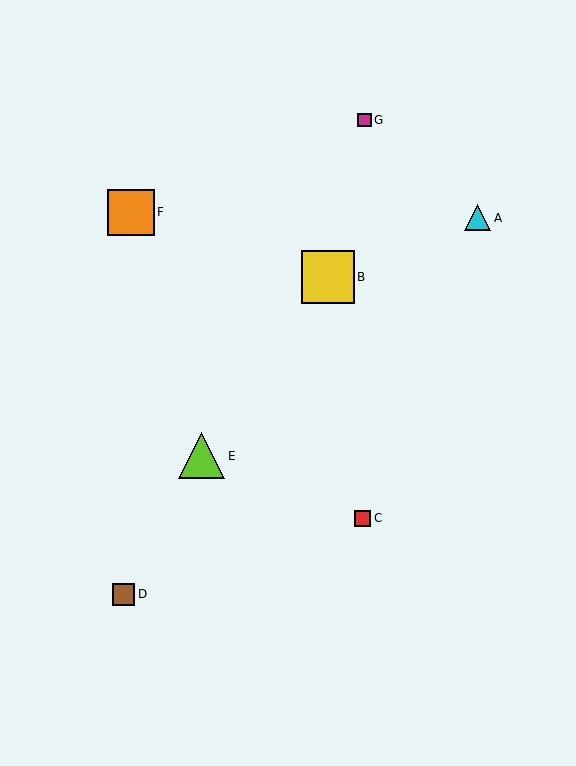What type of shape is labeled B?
Shape B is a yellow square.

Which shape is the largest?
The yellow square (labeled B) is the largest.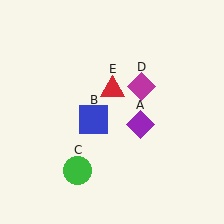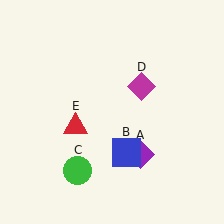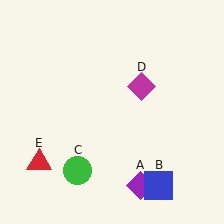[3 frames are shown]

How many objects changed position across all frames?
3 objects changed position: purple diamond (object A), blue square (object B), red triangle (object E).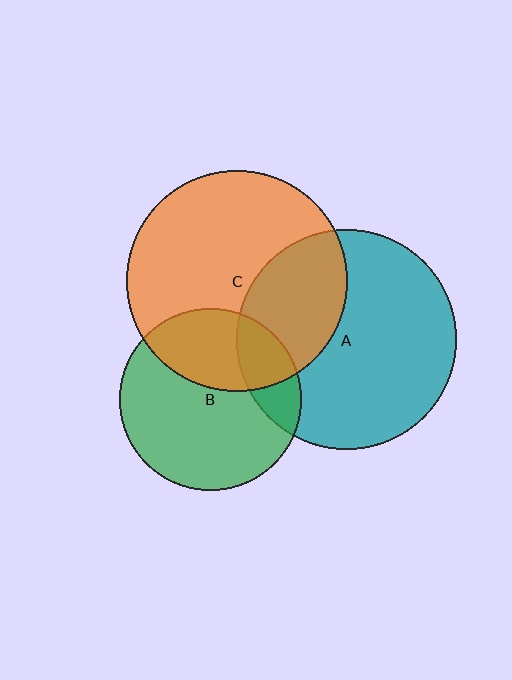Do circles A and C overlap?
Yes.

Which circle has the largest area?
Circle C (orange).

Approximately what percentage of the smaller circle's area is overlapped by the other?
Approximately 30%.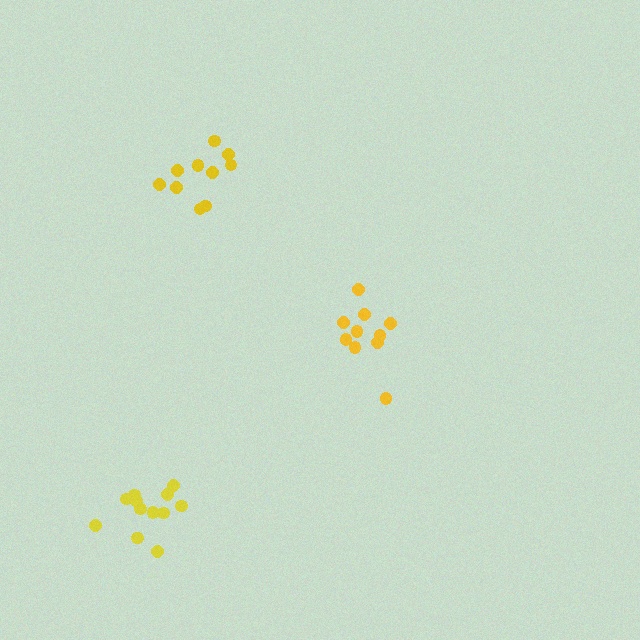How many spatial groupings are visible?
There are 3 spatial groupings.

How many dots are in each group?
Group 1: 10 dots, Group 2: 10 dots, Group 3: 12 dots (32 total).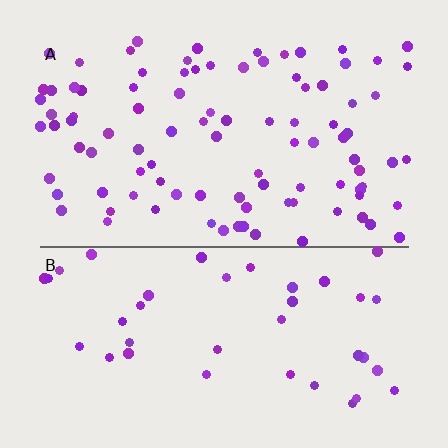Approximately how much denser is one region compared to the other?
Approximately 2.3× — region A over region B.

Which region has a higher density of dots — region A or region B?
A (the top).